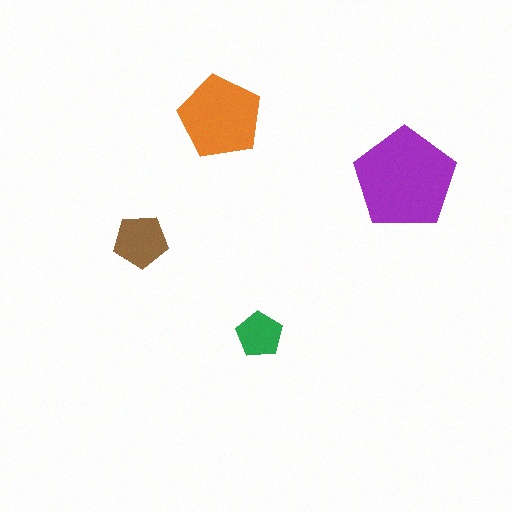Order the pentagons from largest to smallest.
the purple one, the orange one, the brown one, the green one.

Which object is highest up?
The orange pentagon is topmost.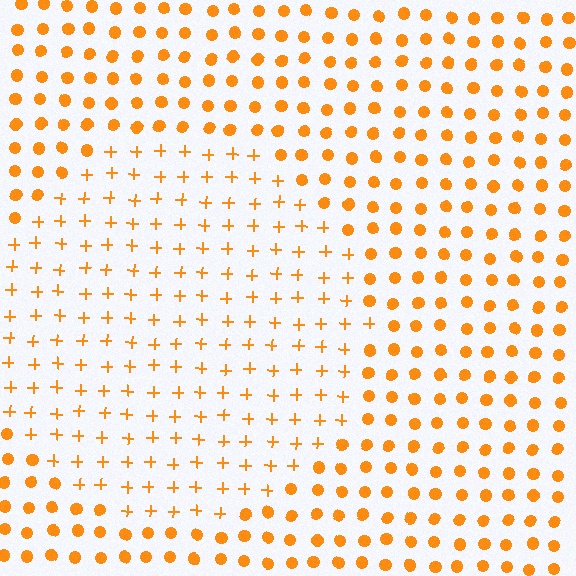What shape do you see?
I see a circle.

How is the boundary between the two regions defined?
The boundary is defined by a change in element shape: plus signs inside vs. circles outside. All elements share the same color and spacing.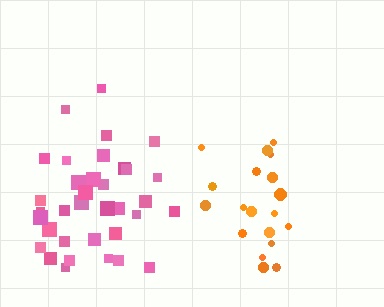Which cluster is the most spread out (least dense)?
Orange.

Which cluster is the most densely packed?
Pink.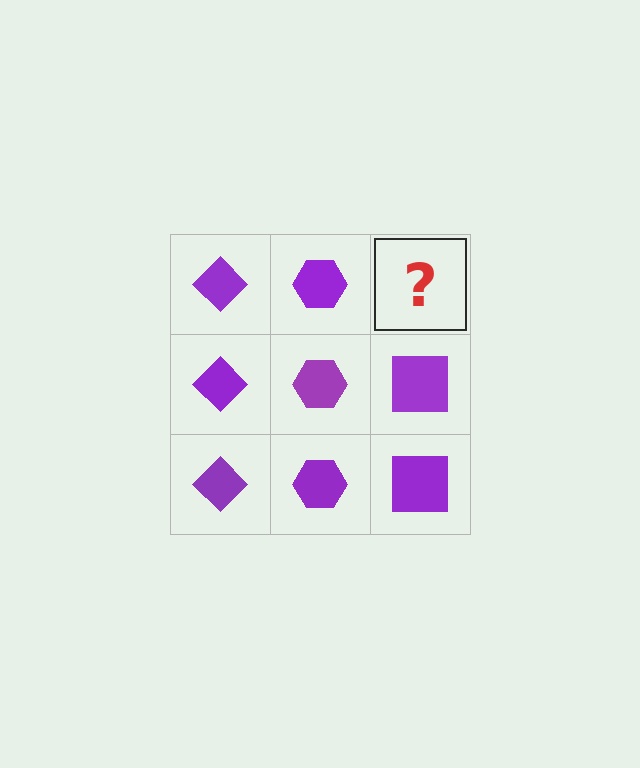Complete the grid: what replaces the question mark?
The question mark should be replaced with a purple square.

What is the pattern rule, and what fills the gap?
The rule is that each column has a consistent shape. The gap should be filled with a purple square.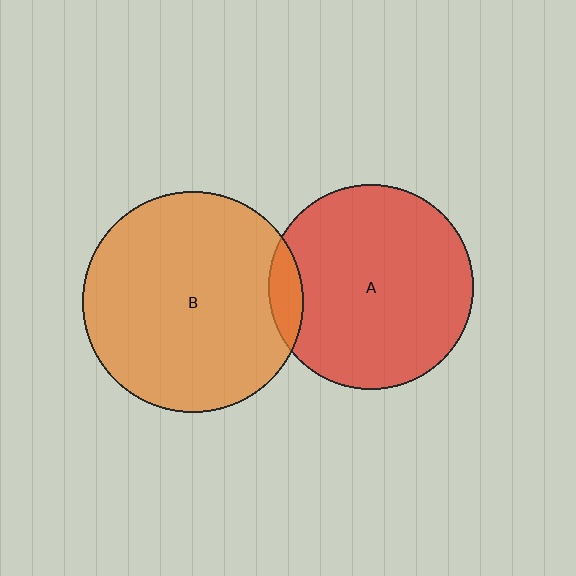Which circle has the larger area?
Circle B (orange).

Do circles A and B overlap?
Yes.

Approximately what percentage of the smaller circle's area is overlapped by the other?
Approximately 10%.